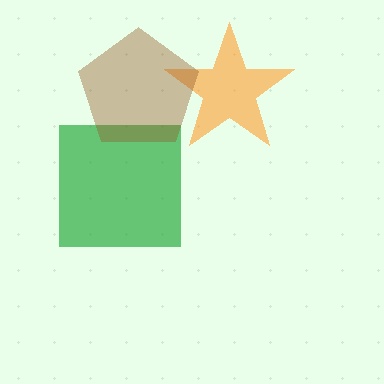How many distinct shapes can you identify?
There are 3 distinct shapes: an orange star, a green square, a brown pentagon.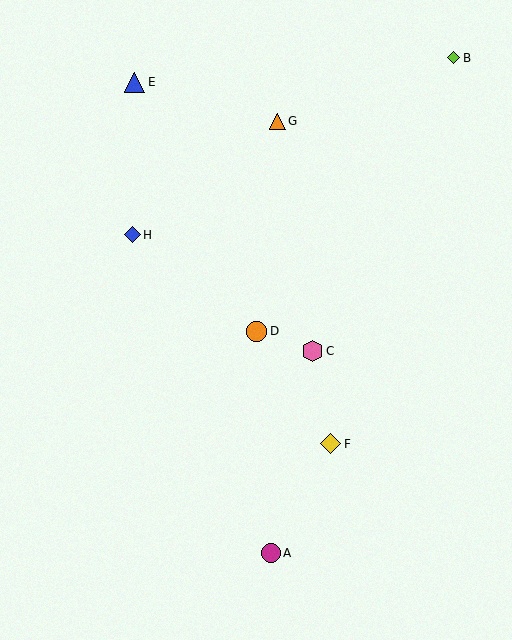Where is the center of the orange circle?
The center of the orange circle is at (257, 331).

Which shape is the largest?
The pink hexagon (labeled C) is the largest.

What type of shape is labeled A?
Shape A is a magenta circle.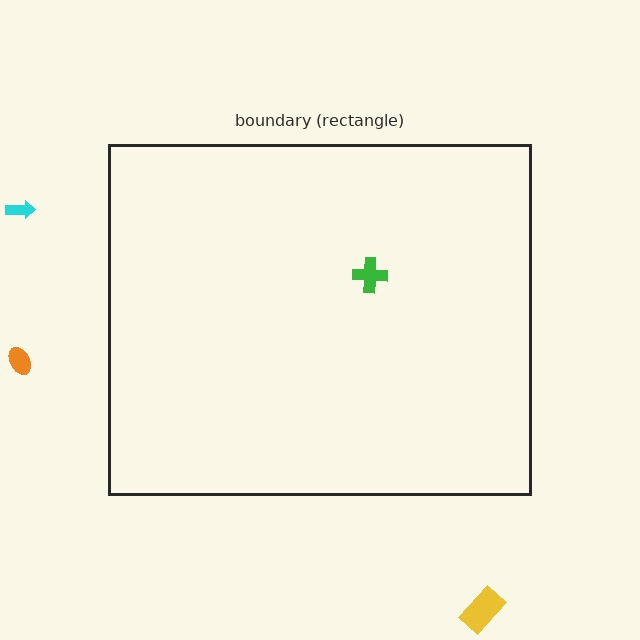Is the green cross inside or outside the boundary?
Inside.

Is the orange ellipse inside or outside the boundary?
Outside.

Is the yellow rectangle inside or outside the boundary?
Outside.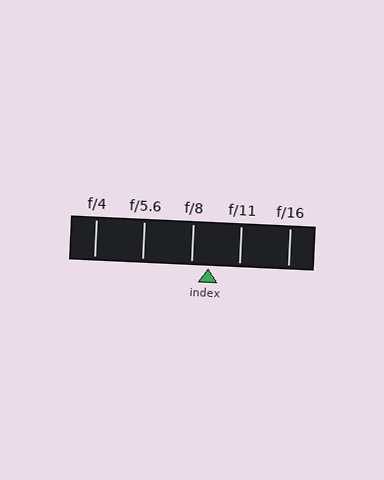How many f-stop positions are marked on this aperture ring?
There are 5 f-stop positions marked.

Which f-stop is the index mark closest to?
The index mark is closest to f/8.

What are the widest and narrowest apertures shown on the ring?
The widest aperture shown is f/4 and the narrowest is f/16.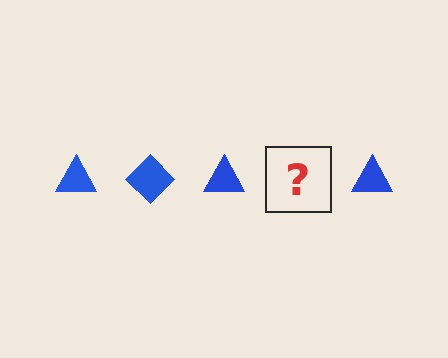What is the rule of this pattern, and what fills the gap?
The rule is that the pattern cycles through triangle, diamond shapes in blue. The gap should be filled with a blue diamond.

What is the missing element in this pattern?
The missing element is a blue diamond.